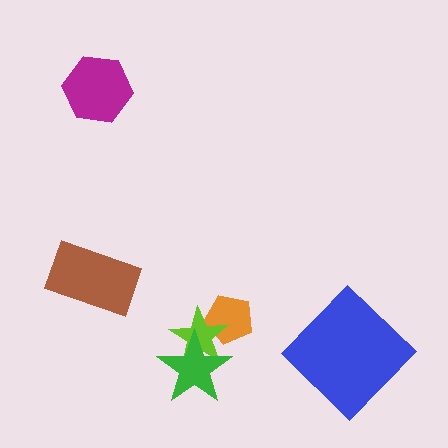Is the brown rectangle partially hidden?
No, no other shape covers it.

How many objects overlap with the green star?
1 object overlaps with the green star.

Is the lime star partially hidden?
Yes, it is partially covered by another shape.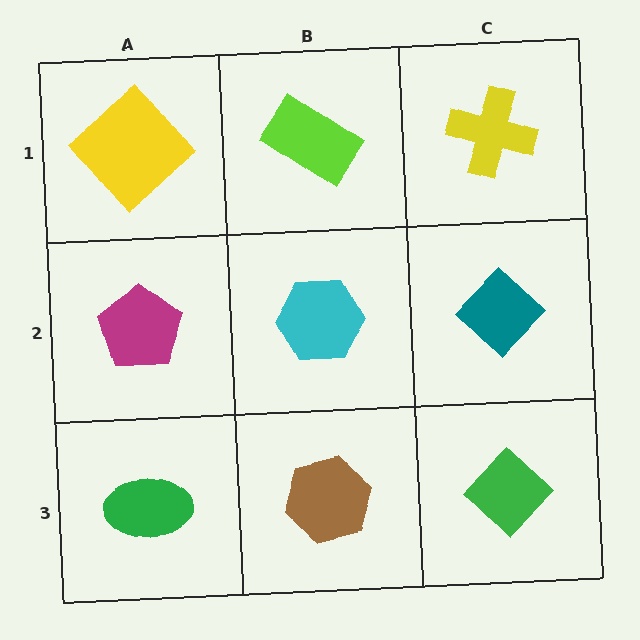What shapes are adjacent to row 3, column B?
A cyan hexagon (row 2, column B), a green ellipse (row 3, column A), a green diamond (row 3, column C).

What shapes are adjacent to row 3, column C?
A teal diamond (row 2, column C), a brown hexagon (row 3, column B).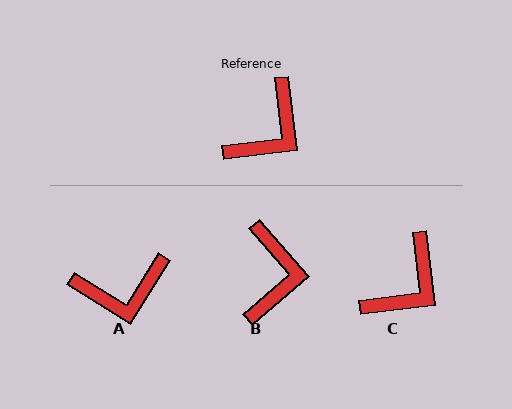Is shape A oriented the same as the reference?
No, it is off by about 39 degrees.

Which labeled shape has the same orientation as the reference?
C.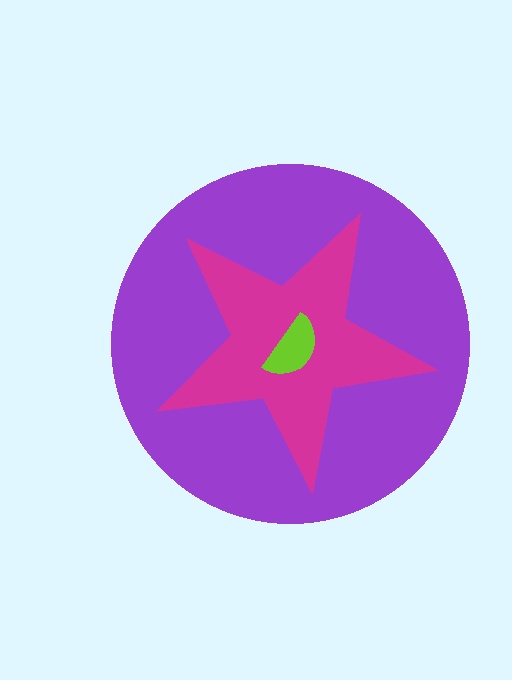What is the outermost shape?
The purple circle.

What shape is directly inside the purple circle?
The magenta star.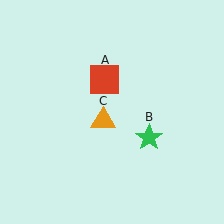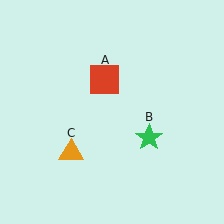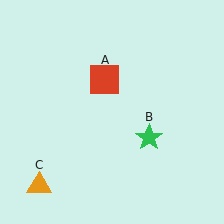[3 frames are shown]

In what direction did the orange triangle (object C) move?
The orange triangle (object C) moved down and to the left.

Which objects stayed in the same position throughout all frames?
Red square (object A) and green star (object B) remained stationary.